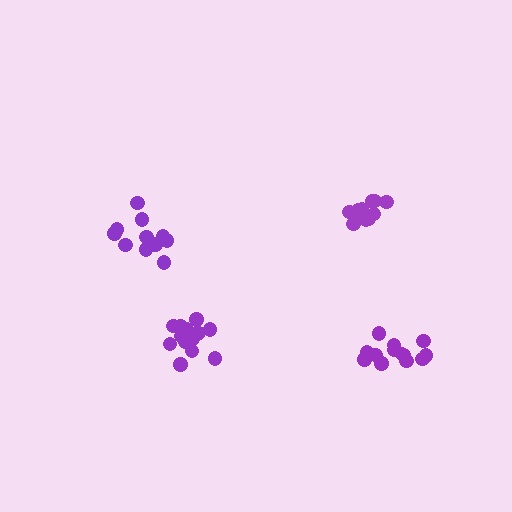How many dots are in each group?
Group 1: 16 dots, Group 2: 12 dots, Group 3: 13 dots, Group 4: 12 dots (53 total).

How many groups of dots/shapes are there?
There are 4 groups.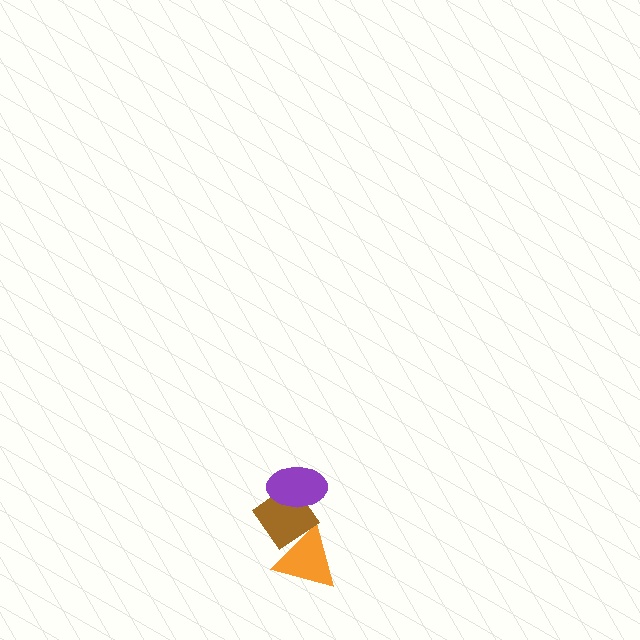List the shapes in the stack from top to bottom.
From top to bottom: the purple ellipse, the brown diamond, the orange triangle.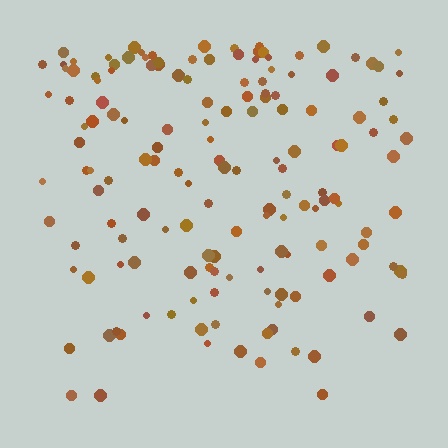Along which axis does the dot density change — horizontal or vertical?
Vertical.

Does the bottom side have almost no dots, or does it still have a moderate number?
Still a moderate number, just noticeably fewer than the top.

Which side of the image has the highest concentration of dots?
The top.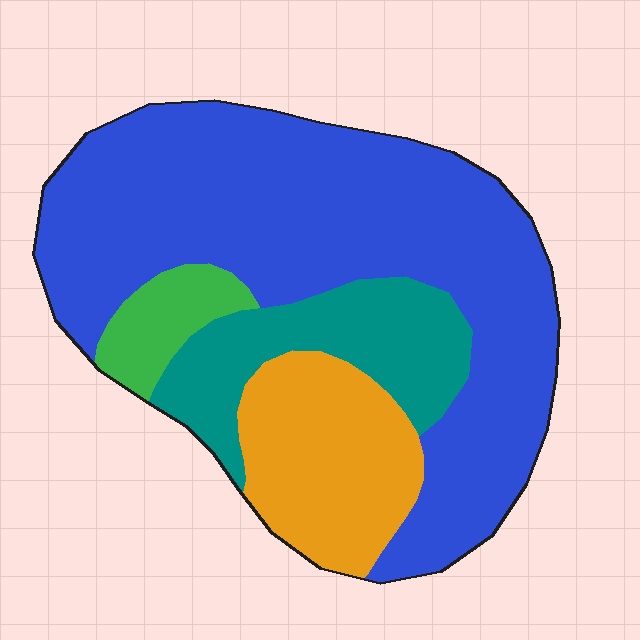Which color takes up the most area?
Blue, at roughly 60%.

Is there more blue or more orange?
Blue.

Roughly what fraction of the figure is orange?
Orange covers 17% of the figure.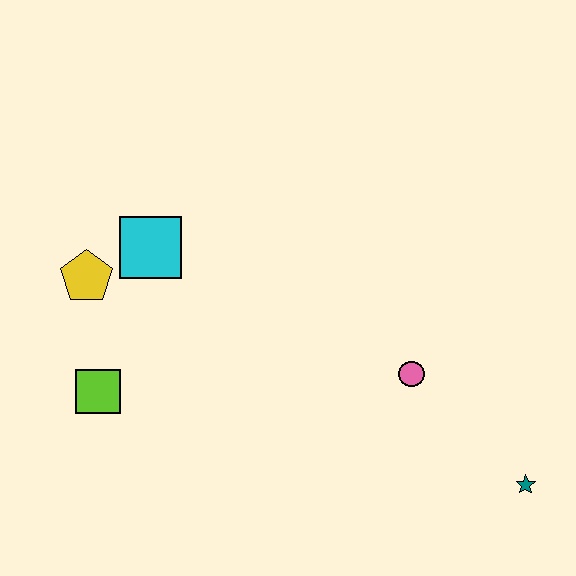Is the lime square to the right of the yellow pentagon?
Yes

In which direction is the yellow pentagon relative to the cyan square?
The yellow pentagon is to the left of the cyan square.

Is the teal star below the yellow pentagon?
Yes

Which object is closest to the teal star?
The pink circle is closest to the teal star.